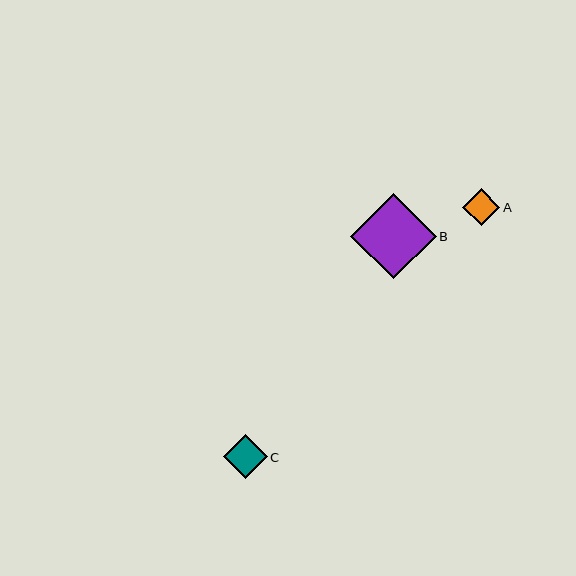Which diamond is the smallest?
Diamond A is the smallest with a size of approximately 37 pixels.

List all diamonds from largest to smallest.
From largest to smallest: B, C, A.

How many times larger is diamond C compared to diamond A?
Diamond C is approximately 1.2 times the size of diamond A.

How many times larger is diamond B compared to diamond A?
Diamond B is approximately 2.3 times the size of diamond A.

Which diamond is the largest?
Diamond B is the largest with a size of approximately 86 pixels.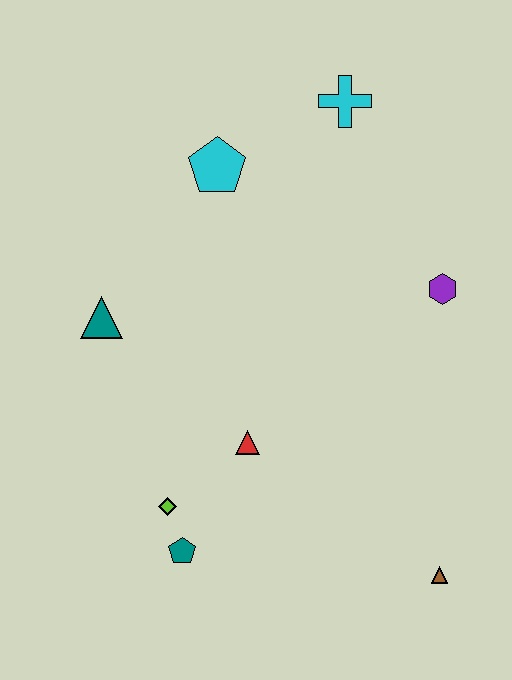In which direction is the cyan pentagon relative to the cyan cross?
The cyan pentagon is to the left of the cyan cross.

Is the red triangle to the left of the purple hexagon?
Yes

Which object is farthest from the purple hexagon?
The teal pentagon is farthest from the purple hexagon.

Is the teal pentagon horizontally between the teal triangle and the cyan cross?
Yes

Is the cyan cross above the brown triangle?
Yes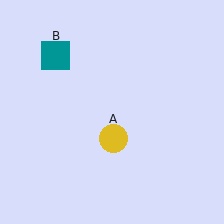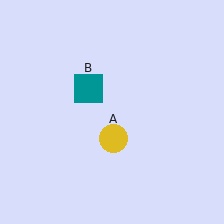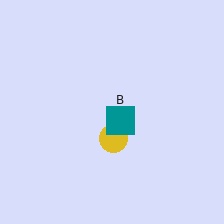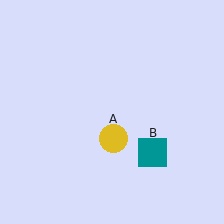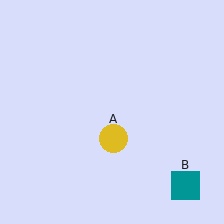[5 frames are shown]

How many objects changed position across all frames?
1 object changed position: teal square (object B).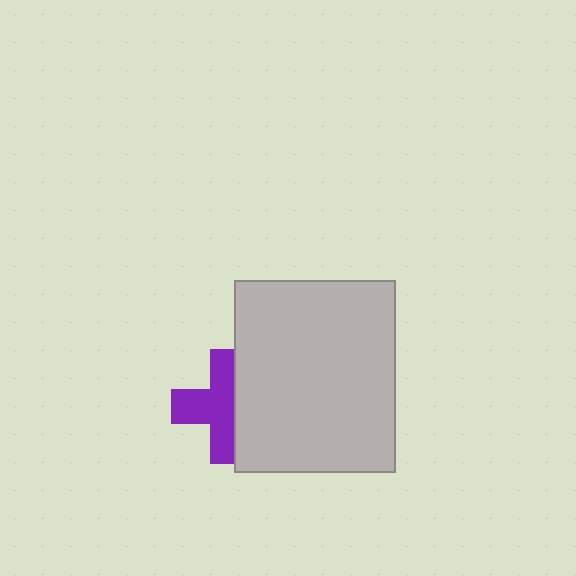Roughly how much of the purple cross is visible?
About half of it is visible (roughly 60%).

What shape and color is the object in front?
The object in front is a light gray rectangle.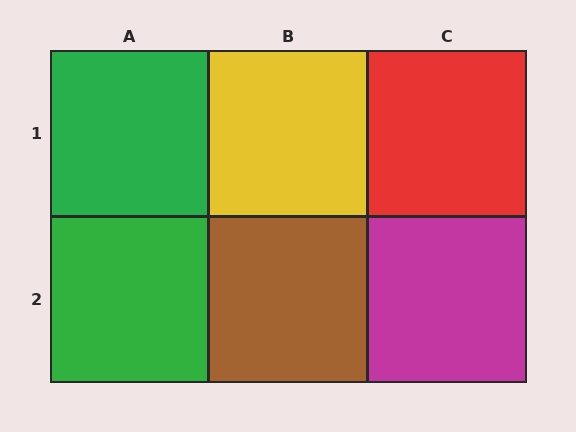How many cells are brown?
1 cell is brown.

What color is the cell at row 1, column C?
Red.